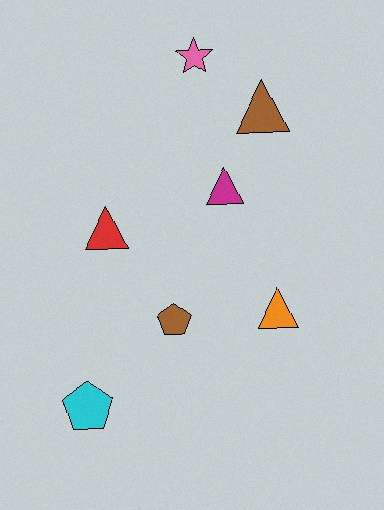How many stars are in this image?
There is 1 star.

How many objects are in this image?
There are 7 objects.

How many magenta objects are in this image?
There is 1 magenta object.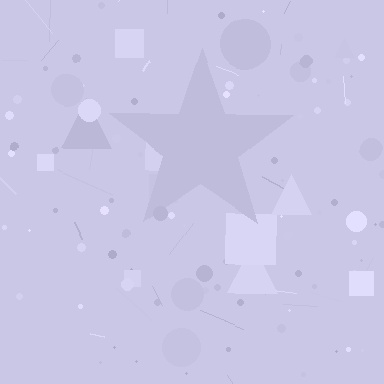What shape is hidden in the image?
A star is hidden in the image.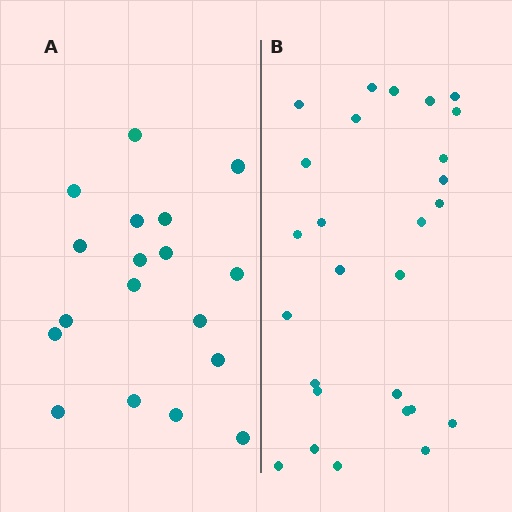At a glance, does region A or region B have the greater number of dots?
Region B (the right region) has more dots.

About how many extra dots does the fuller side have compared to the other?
Region B has roughly 8 or so more dots than region A.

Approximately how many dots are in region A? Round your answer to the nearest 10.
About 20 dots. (The exact count is 18, which rounds to 20.)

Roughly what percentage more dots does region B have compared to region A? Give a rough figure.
About 50% more.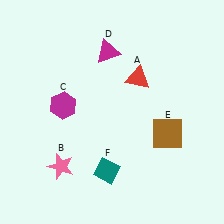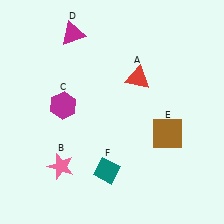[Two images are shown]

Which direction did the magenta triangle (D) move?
The magenta triangle (D) moved left.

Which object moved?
The magenta triangle (D) moved left.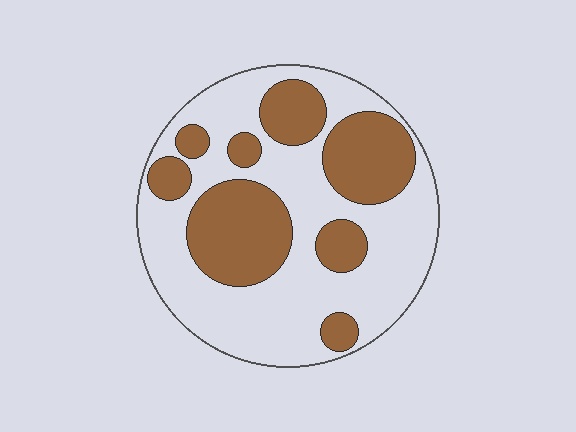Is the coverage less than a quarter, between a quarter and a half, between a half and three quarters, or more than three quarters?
Between a quarter and a half.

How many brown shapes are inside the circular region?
8.